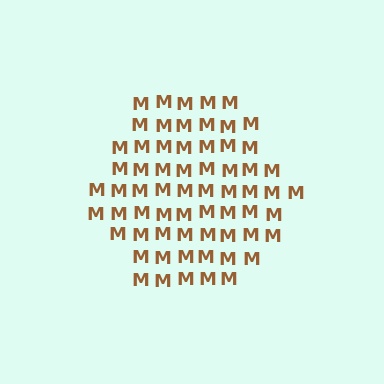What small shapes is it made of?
It is made of small letter M's.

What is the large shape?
The large shape is a hexagon.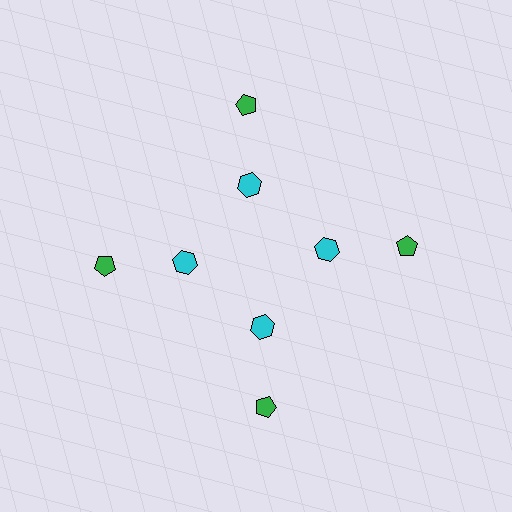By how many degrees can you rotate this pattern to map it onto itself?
The pattern maps onto itself every 90 degrees of rotation.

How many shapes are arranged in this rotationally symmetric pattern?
There are 8 shapes, arranged in 4 groups of 2.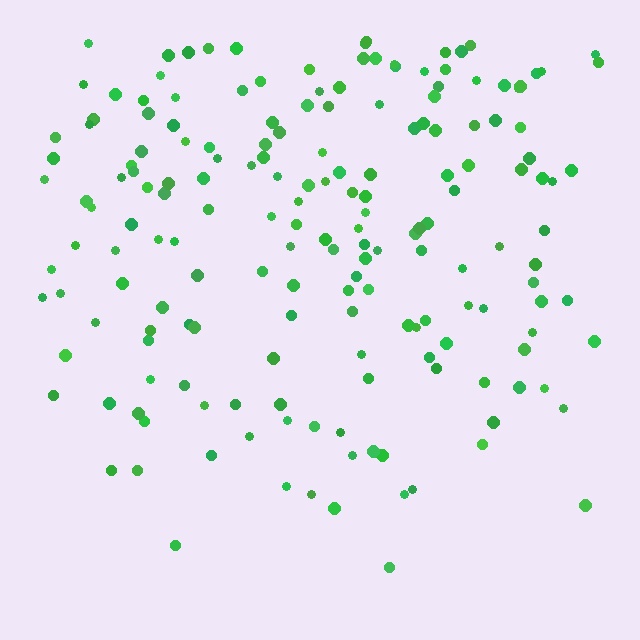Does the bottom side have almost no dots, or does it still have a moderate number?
Still a moderate number, just noticeably fewer than the top.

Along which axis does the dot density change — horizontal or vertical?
Vertical.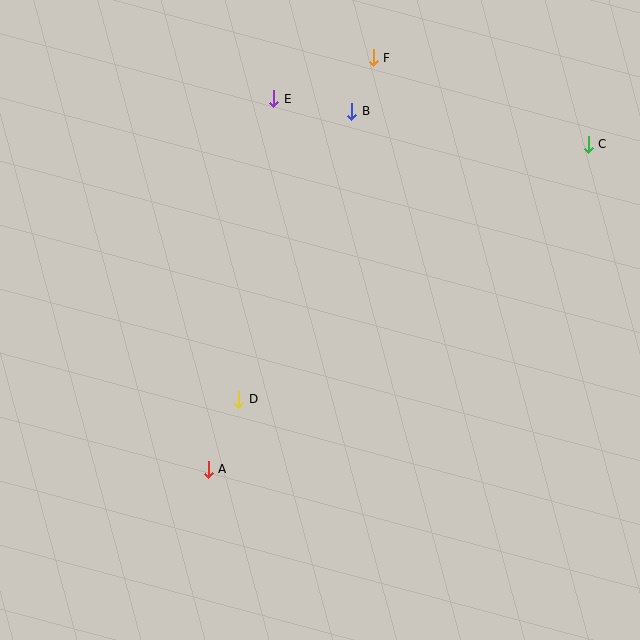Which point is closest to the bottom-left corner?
Point A is closest to the bottom-left corner.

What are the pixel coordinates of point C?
Point C is at (588, 144).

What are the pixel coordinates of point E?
Point E is at (274, 99).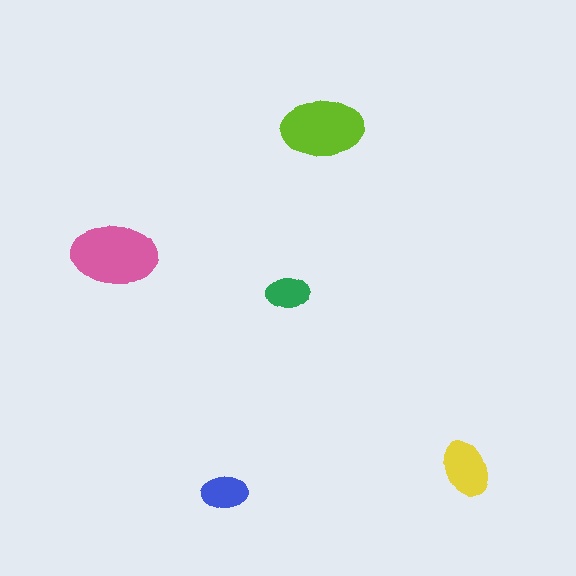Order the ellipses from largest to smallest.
the pink one, the lime one, the yellow one, the blue one, the green one.